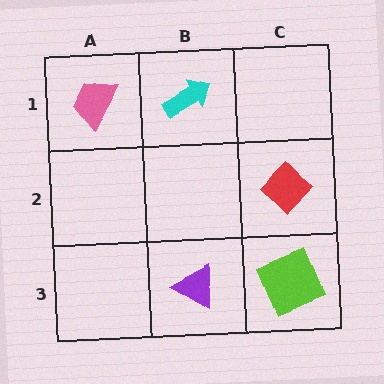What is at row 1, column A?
A pink trapezoid.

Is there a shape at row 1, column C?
No, that cell is empty.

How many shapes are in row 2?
1 shape.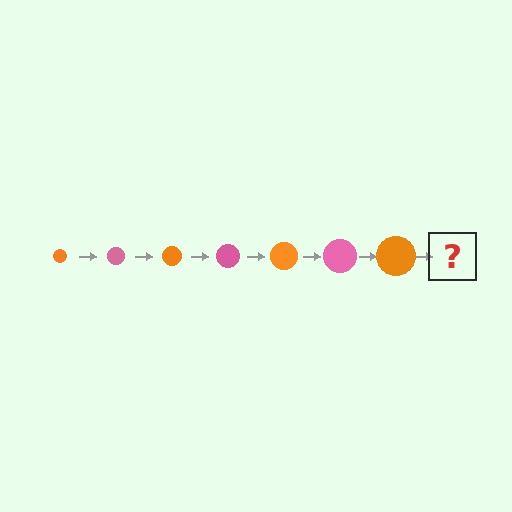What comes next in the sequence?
The next element should be a pink circle, larger than the previous one.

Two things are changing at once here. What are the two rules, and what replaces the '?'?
The two rules are that the circle grows larger each step and the color cycles through orange and pink. The '?' should be a pink circle, larger than the previous one.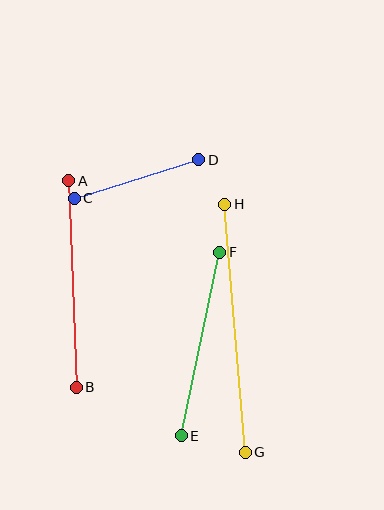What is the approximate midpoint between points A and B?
The midpoint is at approximately (73, 284) pixels.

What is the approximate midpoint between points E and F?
The midpoint is at approximately (201, 344) pixels.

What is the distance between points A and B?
The distance is approximately 206 pixels.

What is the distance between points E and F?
The distance is approximately 188 pixels.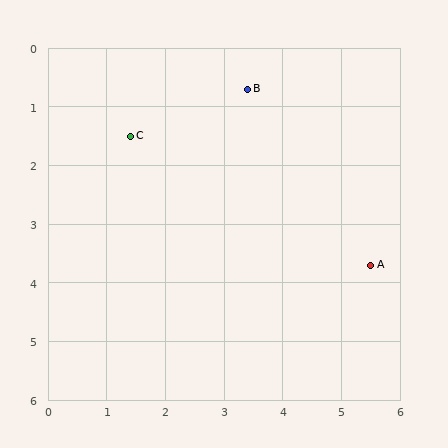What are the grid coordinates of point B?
Point B is at approximately (3.4, 0.7).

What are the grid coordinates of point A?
Point A is at approximately (5.5, 3.7).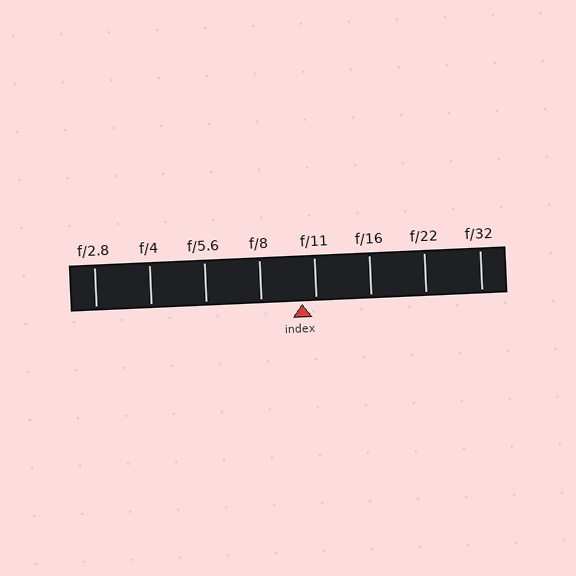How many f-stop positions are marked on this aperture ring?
There are 8 f-stop positions marked.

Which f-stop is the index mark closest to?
The index mark is closest to f/11.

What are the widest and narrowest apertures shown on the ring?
The widest aperture shown is f/2.8 and the narrowest is f/32.